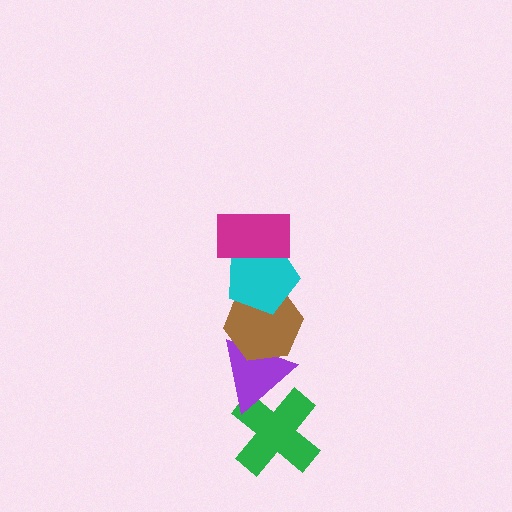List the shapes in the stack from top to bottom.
From top to bottom: the magenta rectangle, the cyan pentagon, the brown hexagon, the purple triangle, the green cross.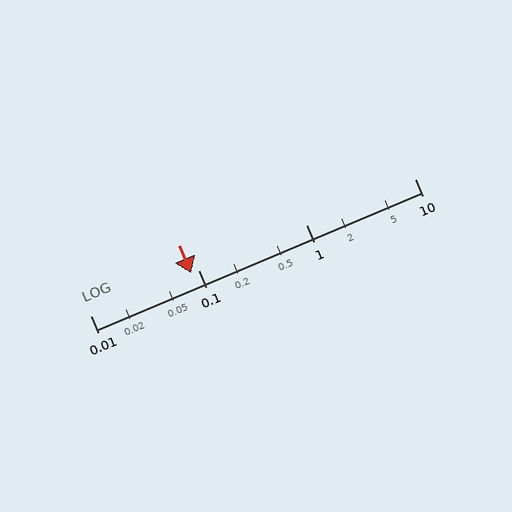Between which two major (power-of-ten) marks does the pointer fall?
The pointer is between 0.01 and 0.1.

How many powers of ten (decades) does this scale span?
The scale spans 3 decades, from 0.01 to 10.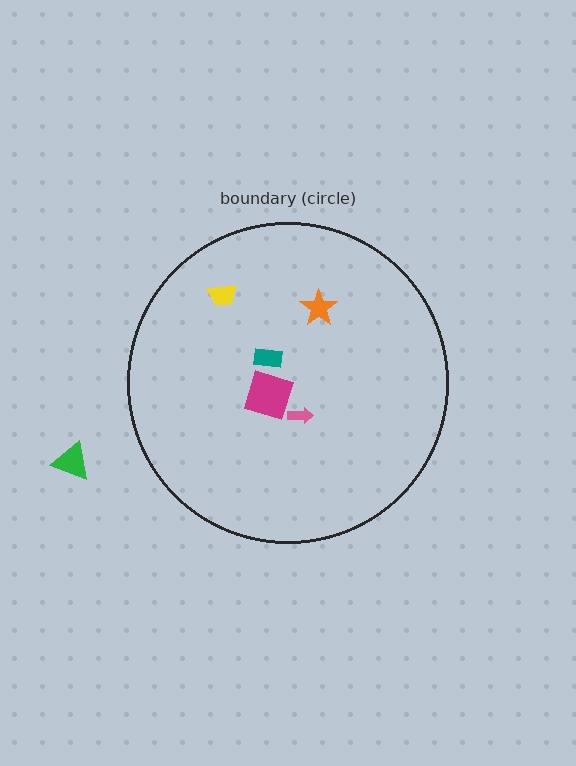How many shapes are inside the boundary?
5 inside, 1 outside.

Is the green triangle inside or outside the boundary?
Outside.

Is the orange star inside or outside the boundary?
Inside.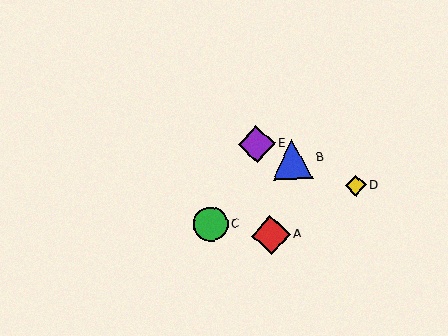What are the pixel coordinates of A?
Object A is at (271, 235).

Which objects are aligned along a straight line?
Objects B, D, E are aligned along a straight line.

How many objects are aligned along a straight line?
3 objects (B, D, E) are aligned along a straight line.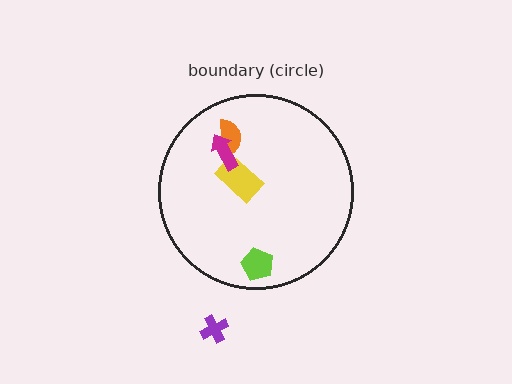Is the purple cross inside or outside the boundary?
Outside.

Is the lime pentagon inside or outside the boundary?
Inside.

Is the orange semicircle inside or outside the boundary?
Inside.